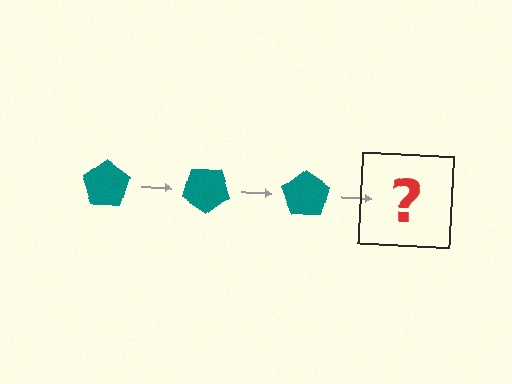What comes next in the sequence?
The next element should be a teal pentagon rotated 105 degrees.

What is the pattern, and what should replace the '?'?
The pattern is that the pentagon rotates 35 degrees each step. The '?' should be a teal pentagon rotated 105 degrees.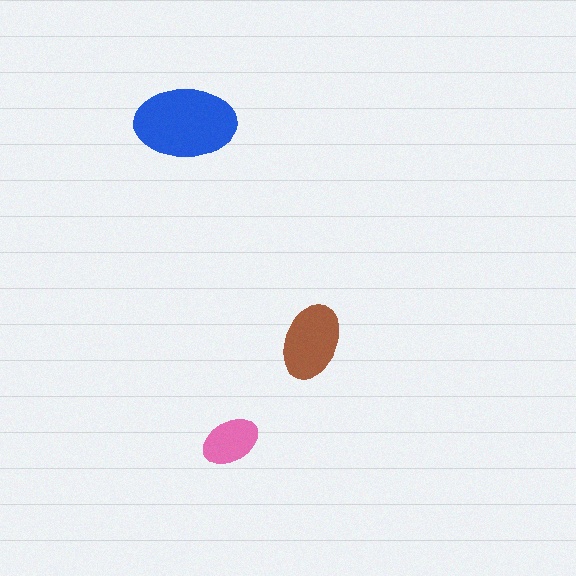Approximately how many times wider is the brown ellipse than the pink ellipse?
About 1.5 times wider.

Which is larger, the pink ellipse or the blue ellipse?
The blue one.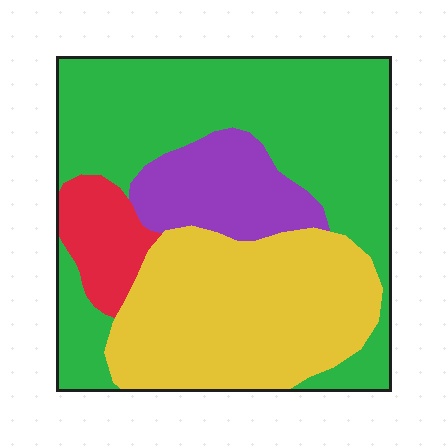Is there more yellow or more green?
Green.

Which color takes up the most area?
Green, at roughly 45%.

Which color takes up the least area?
Red, at roughly 10%.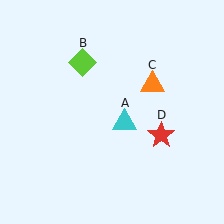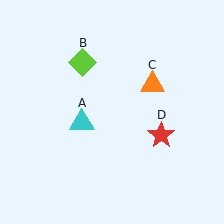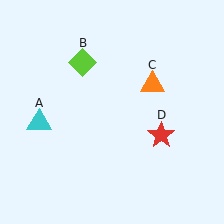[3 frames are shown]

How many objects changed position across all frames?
1 object changed position: cyan triangle (object A).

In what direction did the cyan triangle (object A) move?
The cyan triangle (object A) moved left.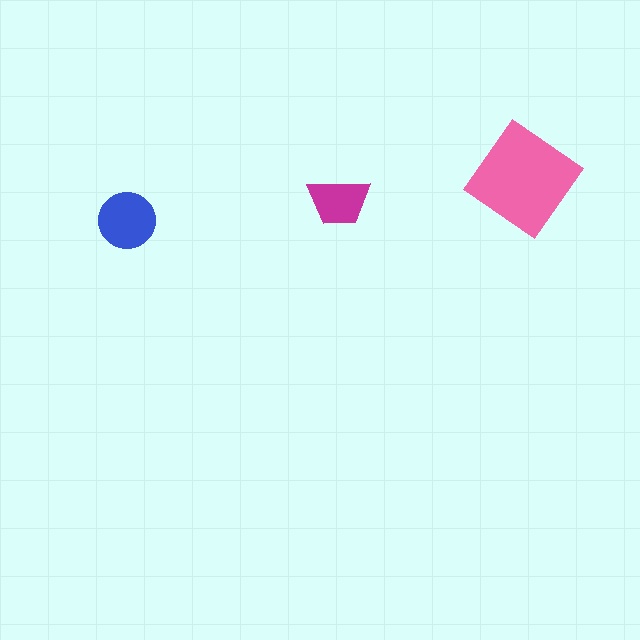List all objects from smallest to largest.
The magenta trapezoid, the blue circle, the pink diamond.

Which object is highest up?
The pink diamond is topmost.